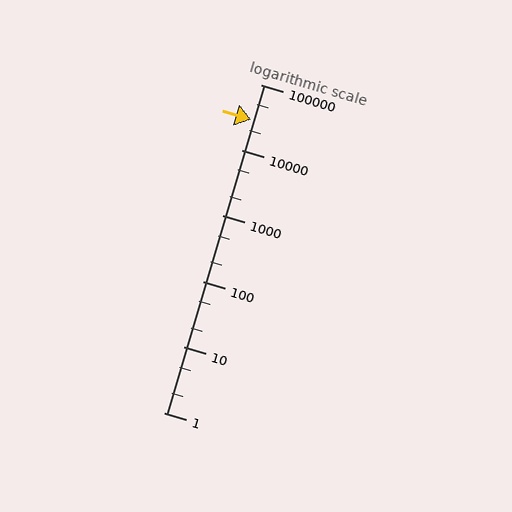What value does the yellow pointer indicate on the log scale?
The pointer indicates approximately 29000.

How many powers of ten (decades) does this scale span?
The scale spans 5 decades, from 1 to 100000.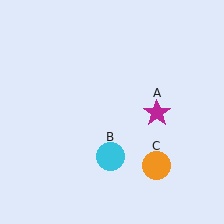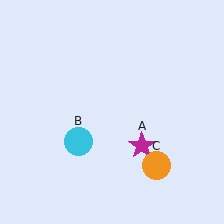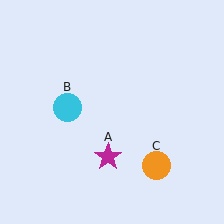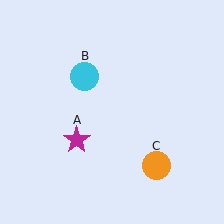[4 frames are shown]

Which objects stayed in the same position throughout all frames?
Orange circle (object C) remained stationary.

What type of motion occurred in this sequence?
The magenta star (object A), cyan circle (object B) rotated clockwise around the center of the scene.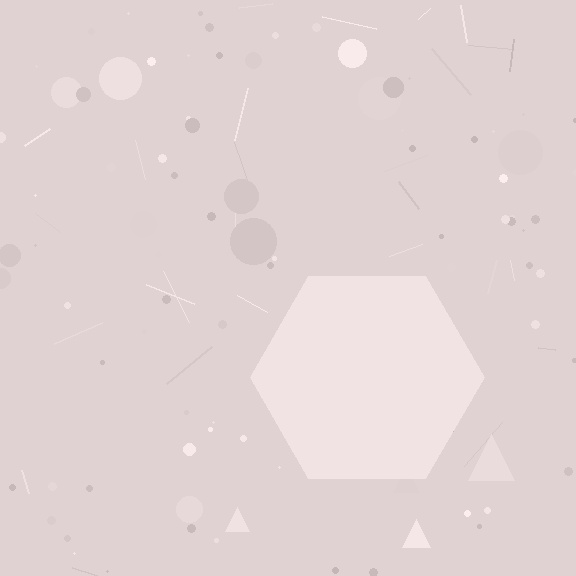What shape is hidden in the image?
A hexagon is hidden in the image.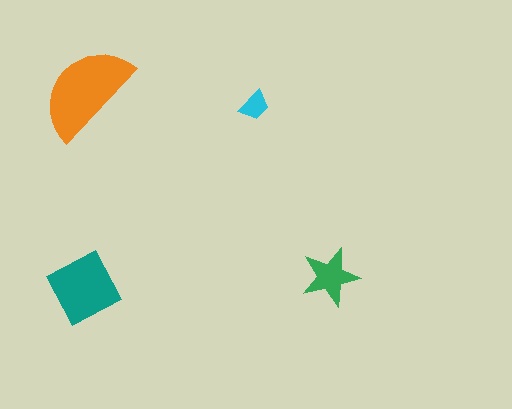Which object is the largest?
The orange semicircle.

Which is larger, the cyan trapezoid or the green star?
The green star.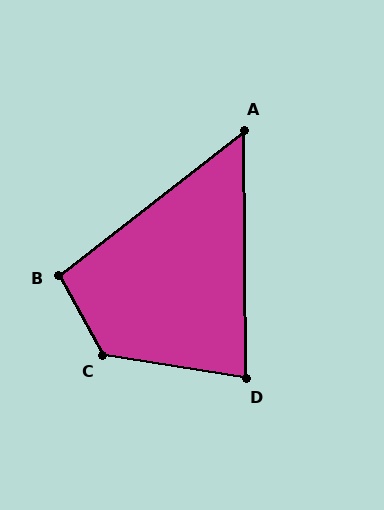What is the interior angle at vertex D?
Approximately 81 degrees (acute).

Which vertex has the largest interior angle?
C, at approximately 127 degrees.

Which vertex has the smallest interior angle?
A, at approximately 53 degrees.